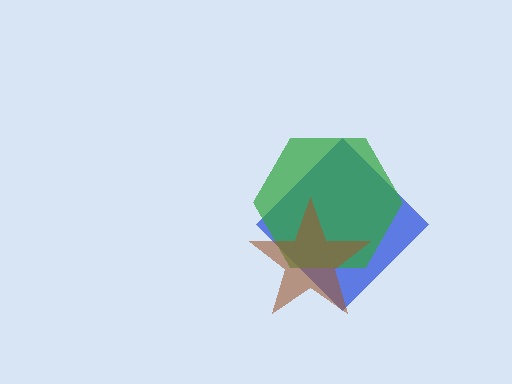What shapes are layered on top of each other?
The layered shapes are: a blue diamond, a green hexagon, a brown star.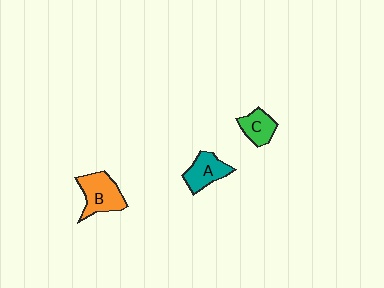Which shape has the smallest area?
Shape C (green).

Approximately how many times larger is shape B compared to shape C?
Approximately 1.6 times.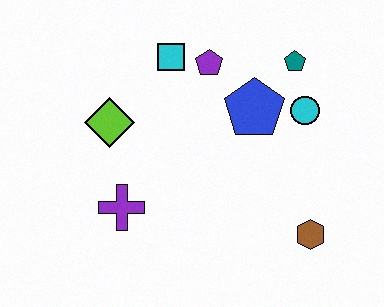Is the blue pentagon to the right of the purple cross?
Yes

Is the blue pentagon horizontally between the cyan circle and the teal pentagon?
No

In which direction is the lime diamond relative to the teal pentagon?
The lime diamond is to the left of the teal pentagon.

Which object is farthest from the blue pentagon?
The purple cross is farthest from the blue pentagon.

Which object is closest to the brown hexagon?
The cyan circle is closest to the brown hexagon.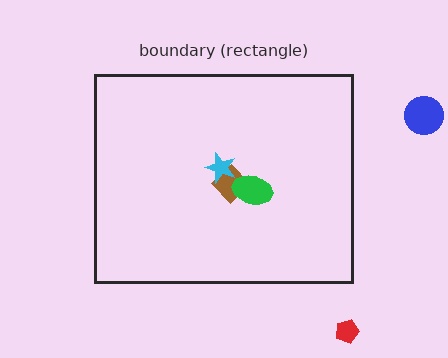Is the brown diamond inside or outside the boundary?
Inside.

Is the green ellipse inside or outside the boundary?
Inside.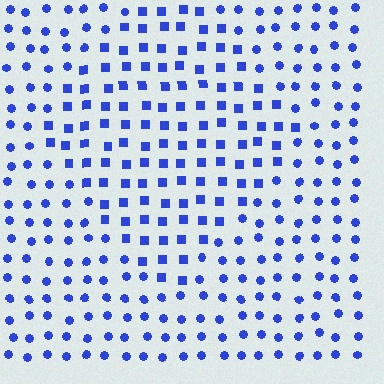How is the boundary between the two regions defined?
The boundary is defined by a change in element shape: squares inside vs. circles outside. All elements share the same color and spacing.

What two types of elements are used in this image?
The image uses squares inside the diamond region and circles outside it.